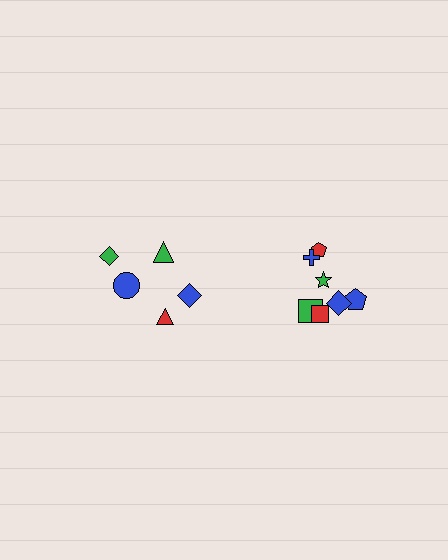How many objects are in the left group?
There are 5 objects.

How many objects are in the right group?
There are 7 objects.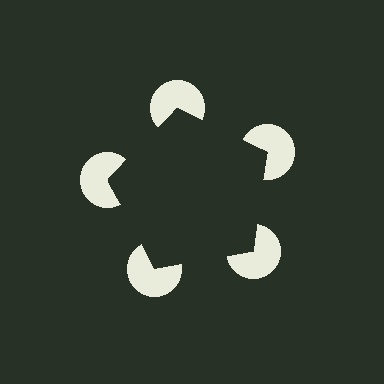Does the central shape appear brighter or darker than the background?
It typically appears slightly darker than the background, even though no actual brightness change is drawn.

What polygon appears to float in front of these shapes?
An illusory pentagon — its edges are inferred from the aligned wedge cuts in the pac-man discs, not physically drawn.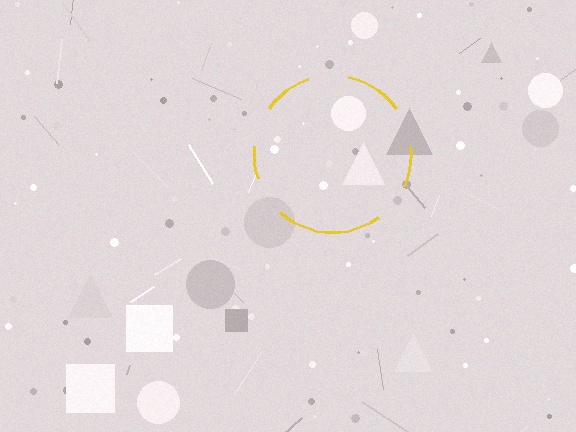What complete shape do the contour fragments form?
The contour fragments form a circle.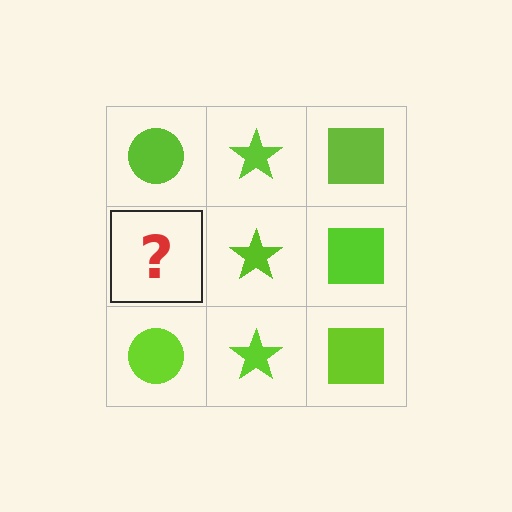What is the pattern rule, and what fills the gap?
The rule is that each column has a consistent shape. The gap should be filled with a lime circle.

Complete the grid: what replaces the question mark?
The question mark should be replaced with a lime circle.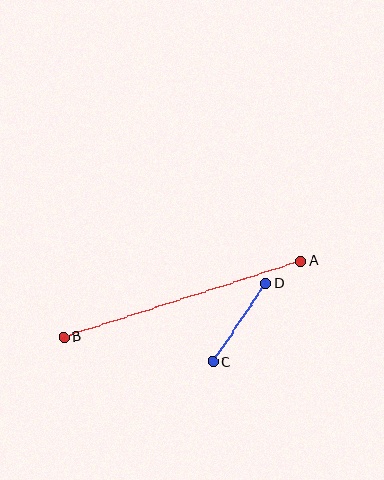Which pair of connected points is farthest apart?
Points A and B are farthest apart.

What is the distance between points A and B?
The distance is approximately 249 pixels.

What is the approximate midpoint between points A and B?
The midpoint is at approximately (182, 299) pixels.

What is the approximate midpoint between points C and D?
The midpoint is at approximately (239, 323) pixels.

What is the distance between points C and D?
The distance is approximately 95 pixels.